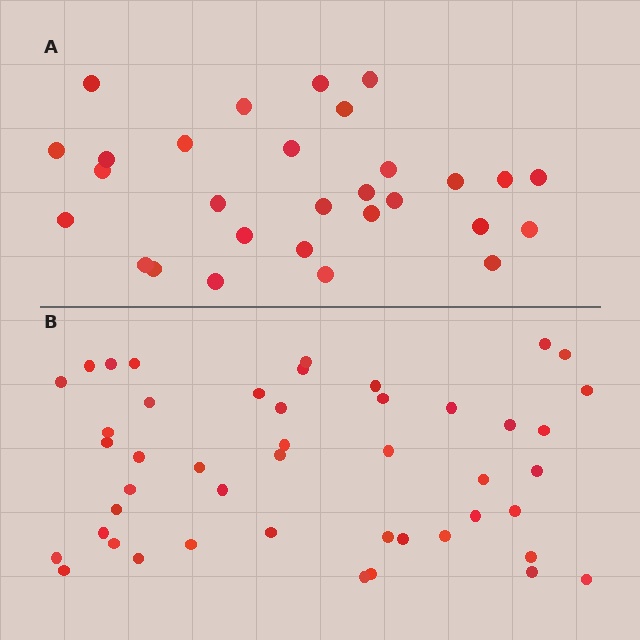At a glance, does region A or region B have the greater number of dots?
Region B (the bottom region) has more dots.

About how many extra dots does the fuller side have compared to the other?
Region B has approximately 15 more dots than region A.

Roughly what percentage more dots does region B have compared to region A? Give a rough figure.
About 60% more.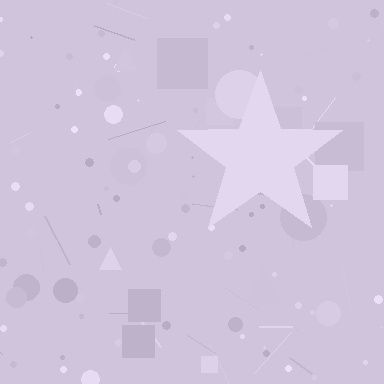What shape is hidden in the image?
A star is hidden in the image.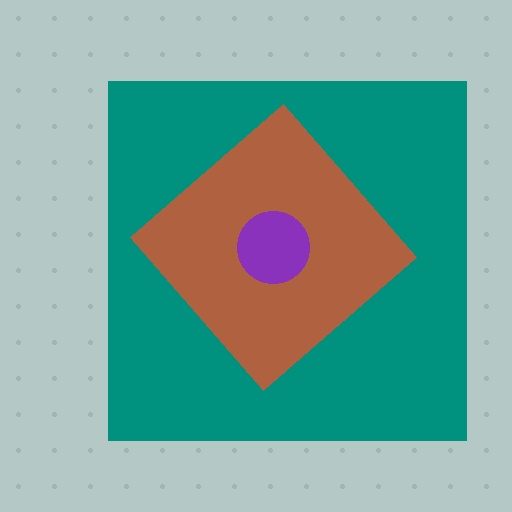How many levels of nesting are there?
3.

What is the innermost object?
The purple circle.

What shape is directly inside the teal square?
The brown diamond.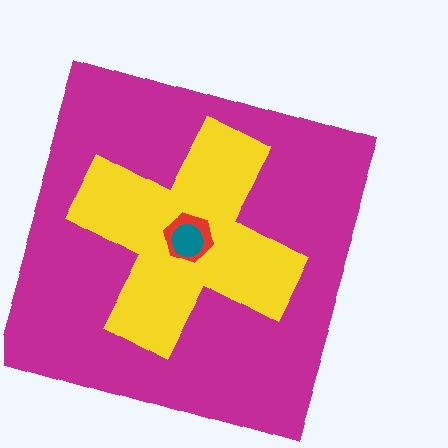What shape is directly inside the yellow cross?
The red hexagon.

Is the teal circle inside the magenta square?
Yes.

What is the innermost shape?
The teal circle.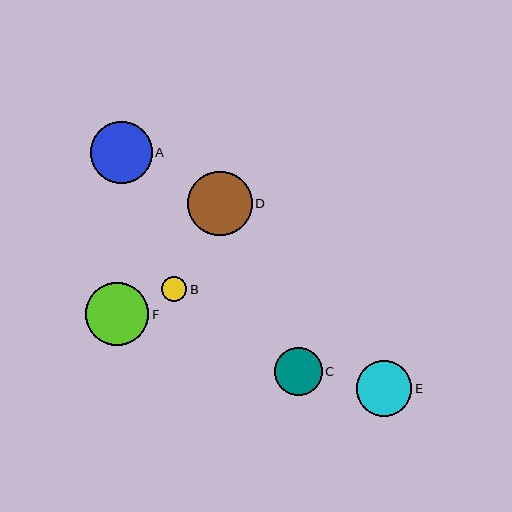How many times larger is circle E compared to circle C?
Circle E is approximately 1.2 times the size of circle C.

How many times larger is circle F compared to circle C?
Circle F is approximately 1.3 times the size of circle C.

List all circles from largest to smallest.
From largest to smallest: D, F, A, E, C, B.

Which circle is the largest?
Circle D is the largest with a size of approximately 65 pixels.